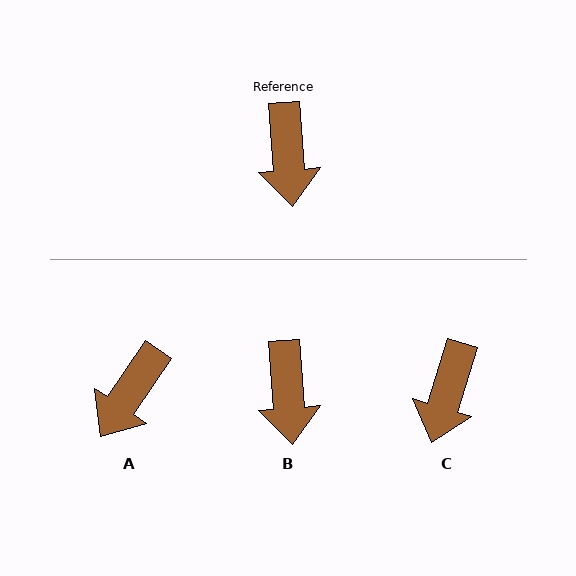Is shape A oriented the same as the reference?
No, it is off by about 38 degrees.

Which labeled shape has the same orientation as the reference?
B.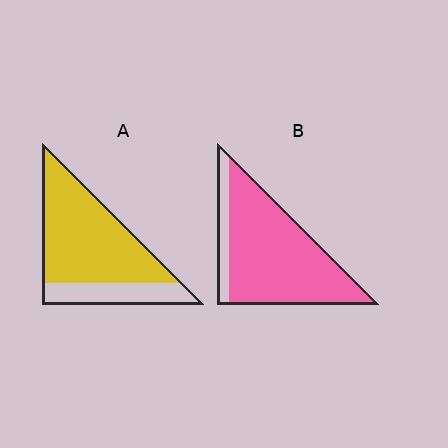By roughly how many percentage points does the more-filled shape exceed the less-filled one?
By roughly 10 percentage points (B over A).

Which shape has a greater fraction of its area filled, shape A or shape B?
Shape B.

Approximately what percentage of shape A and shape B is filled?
A is approximately 75% and B is approximately 85%.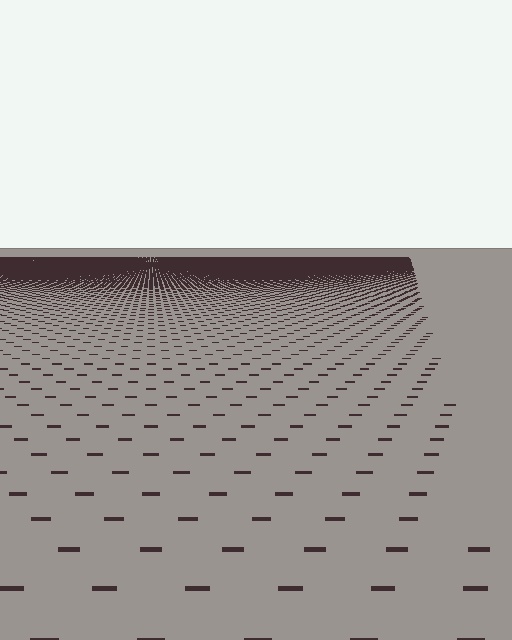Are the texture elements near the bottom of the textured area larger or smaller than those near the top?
Larger. Near the bottom, elements are closer to the viewer and appear at a bigger on-screen size.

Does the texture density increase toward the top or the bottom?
Density increases toward the top.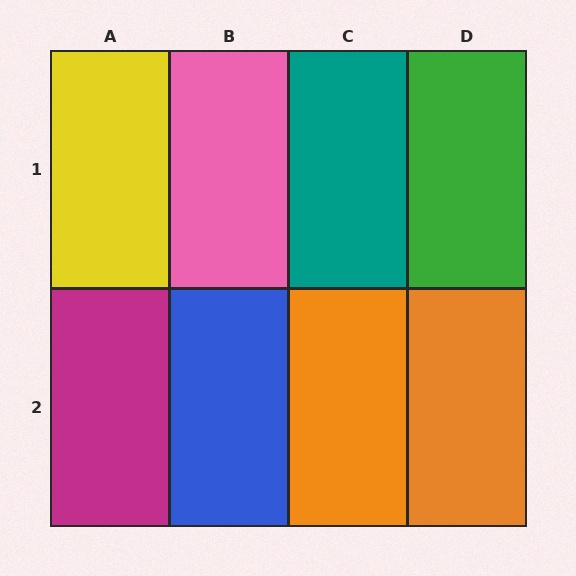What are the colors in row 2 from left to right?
Magenta, blue, orange, orange.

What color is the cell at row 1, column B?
Pink.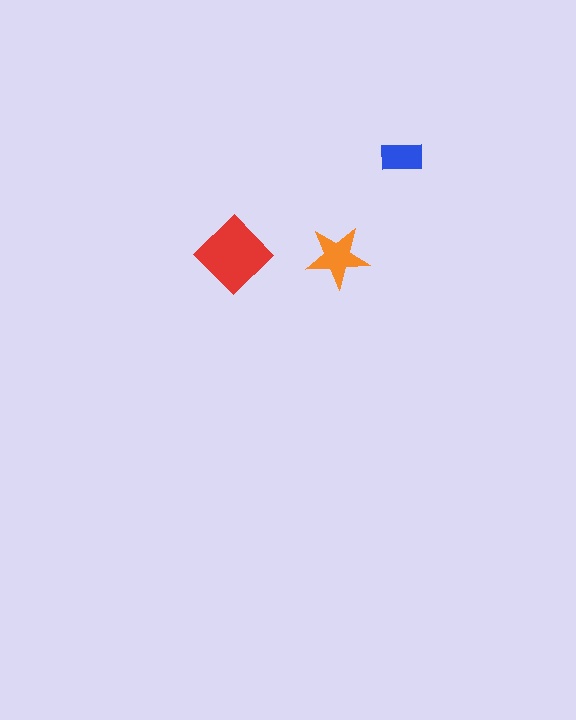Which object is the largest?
The red diamond.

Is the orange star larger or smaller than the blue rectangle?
Larger.